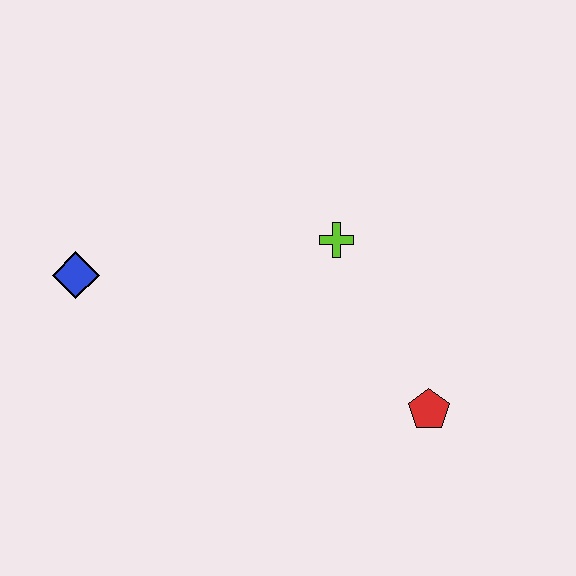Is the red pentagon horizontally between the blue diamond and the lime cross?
No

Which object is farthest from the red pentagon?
The blue diamond is farthest from the red pentagon.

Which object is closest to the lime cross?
The red pentagon is closest to the lime cross.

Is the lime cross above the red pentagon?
Yes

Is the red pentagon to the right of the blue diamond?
Yes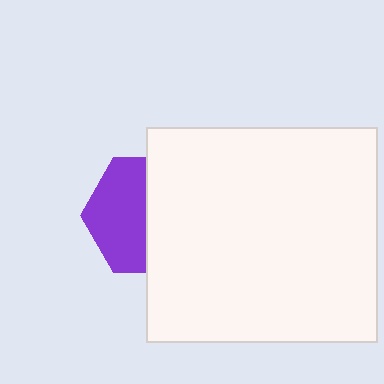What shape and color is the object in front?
The object in front is a white rectangle.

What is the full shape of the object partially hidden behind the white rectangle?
The partially hidden object is a purple hexagon.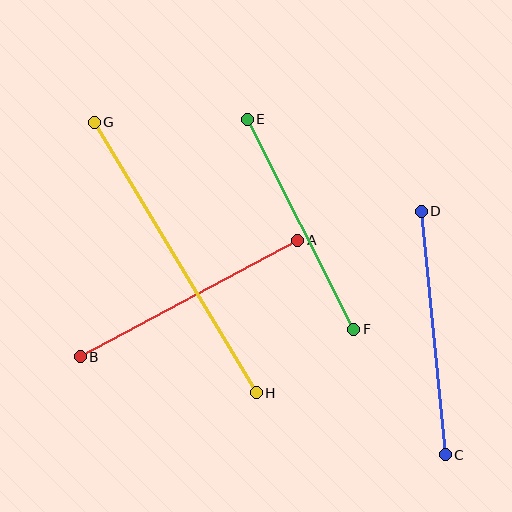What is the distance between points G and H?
The distance is approximately 315 pixels.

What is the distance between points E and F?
The distance is approximately 235 pixels.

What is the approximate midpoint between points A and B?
The midpoint is at approximately (189, 298) pixels.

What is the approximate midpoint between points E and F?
The midpoint is at approximately (300, 224) pixels.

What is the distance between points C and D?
The distance is approximately 245 pixels.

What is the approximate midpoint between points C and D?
The midpoint is at approximately (433, 333) pixels.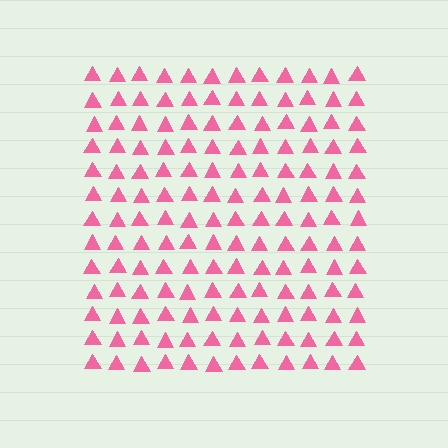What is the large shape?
The large shape is a square.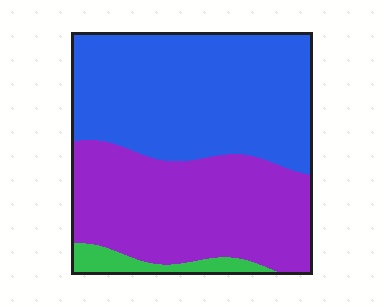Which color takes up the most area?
Blue, at roughly 50%.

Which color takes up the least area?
Green, at roughly 5%.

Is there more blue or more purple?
Blue.